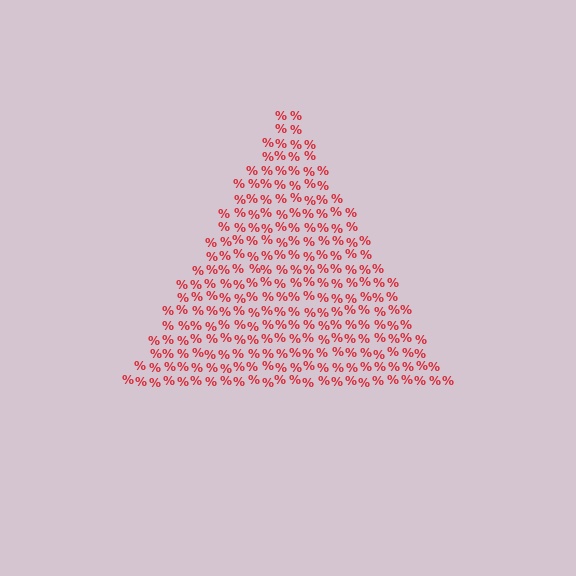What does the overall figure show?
The overall figure shows a triangle.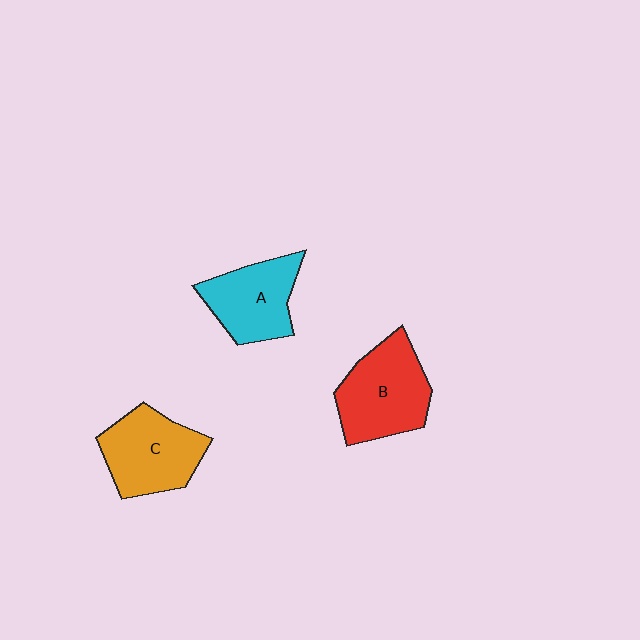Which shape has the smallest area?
Shape A (cyan).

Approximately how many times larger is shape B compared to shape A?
Approximately 1.2 times.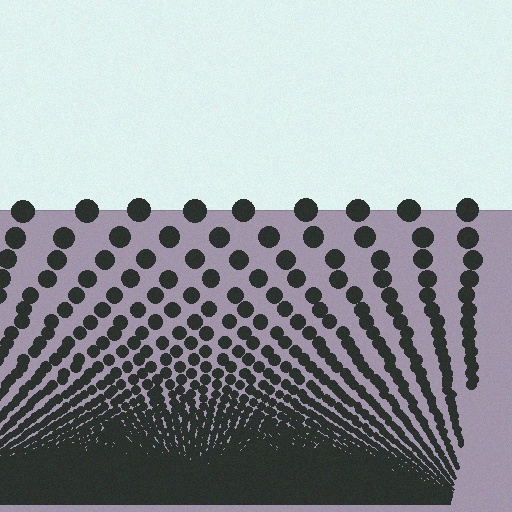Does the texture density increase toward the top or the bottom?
Density increases toward the bottom.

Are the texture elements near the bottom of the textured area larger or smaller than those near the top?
Smaller. The gradient is inverted — elements near the bottom are smaller and denser.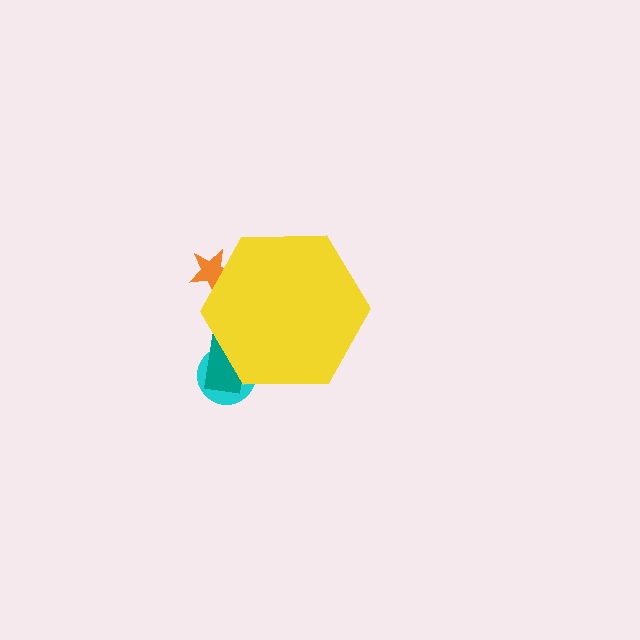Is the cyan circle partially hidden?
Yes, the cyan circle is partially hidden behind the yellow hexagon.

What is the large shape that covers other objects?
A yellow hexagon.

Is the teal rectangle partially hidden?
Yes, the teal rectangle is partially hidden behind the yellow hexagon.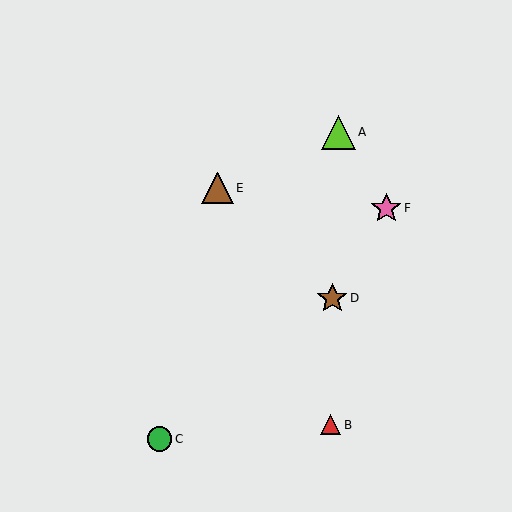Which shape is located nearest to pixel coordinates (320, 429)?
The red triangle (labeled B) at (331, 425) is nearest to that location.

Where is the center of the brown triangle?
The center of the brown triangle is at (217, 188).